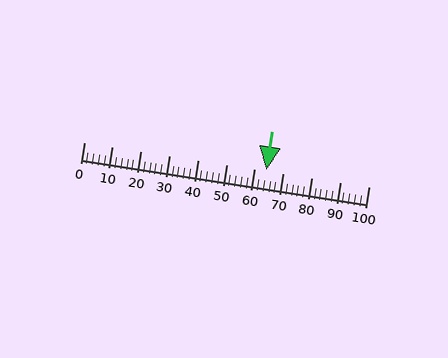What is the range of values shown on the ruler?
The ruler shows values from 0 to 100.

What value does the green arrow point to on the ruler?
The green arrow points to approximately 64.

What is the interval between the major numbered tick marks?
The major tick marks are spaced 10 units apart.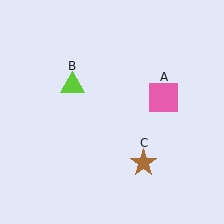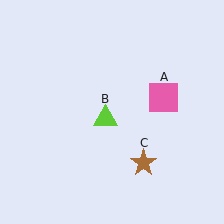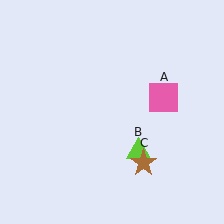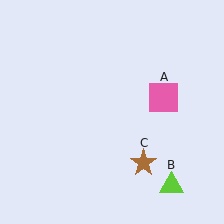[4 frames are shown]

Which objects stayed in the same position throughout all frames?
Pink square (object A) and brown star (object C) remained stationary.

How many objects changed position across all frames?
1 object changed position: lime triangle (object B).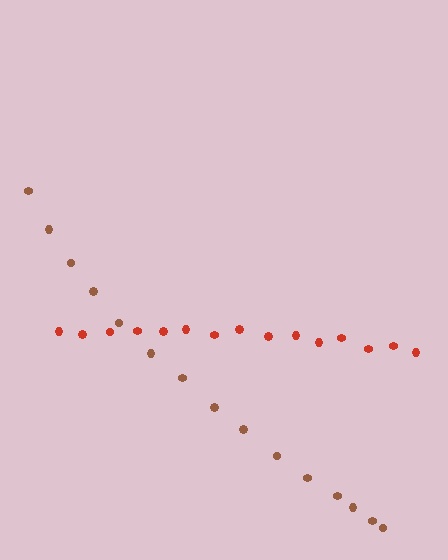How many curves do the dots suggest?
There are 2 distinct paths.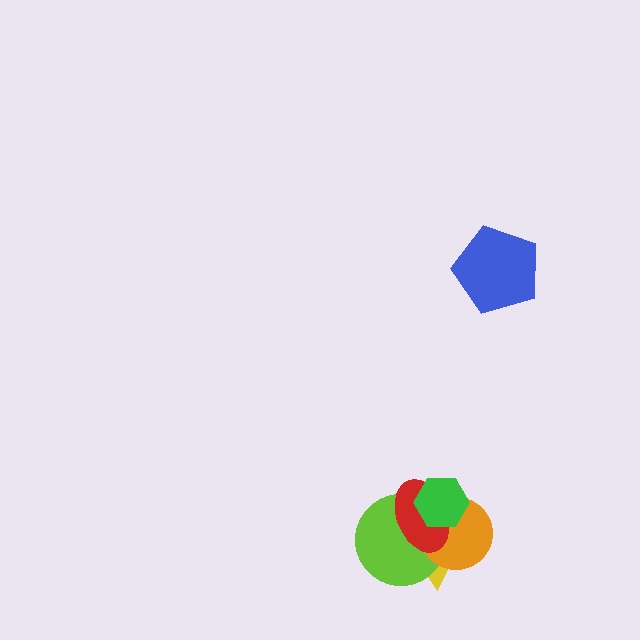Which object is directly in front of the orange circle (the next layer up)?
The red ellipse is directly in front of the orange circle.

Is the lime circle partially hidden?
Yes, it is partially covered by another shape.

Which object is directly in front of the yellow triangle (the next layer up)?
The lime circle is directly in front of the yellow triangle.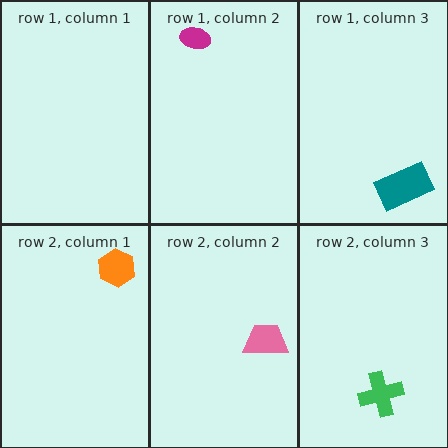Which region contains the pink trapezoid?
The row 2, column 2 region.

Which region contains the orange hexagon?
The row 2, column 1 region.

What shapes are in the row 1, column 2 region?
The magenta ellipse.